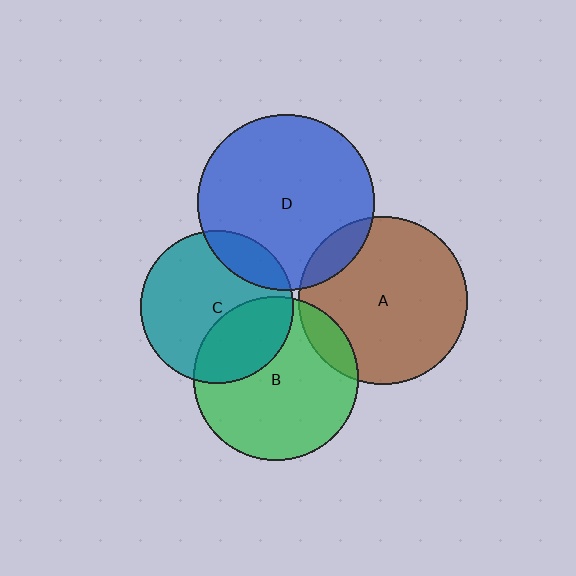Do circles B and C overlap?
Yes.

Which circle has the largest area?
Circle D (blue).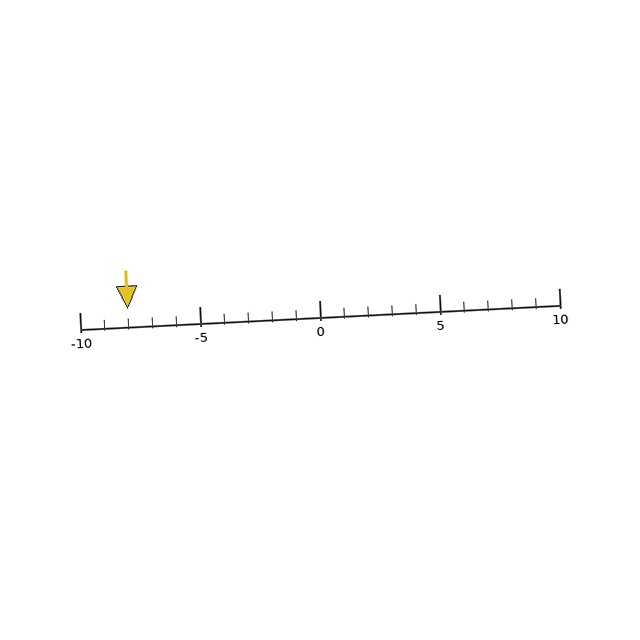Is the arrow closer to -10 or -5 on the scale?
The arrow is closer to -10.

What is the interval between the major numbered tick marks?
The major tick marks are spaced 5 units apart.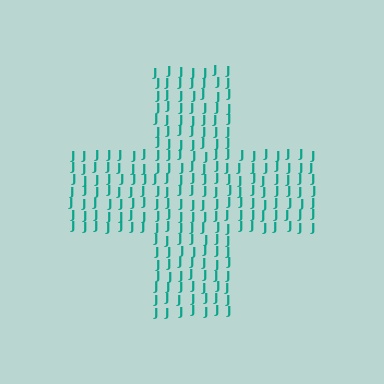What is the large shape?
The large shape is a cross.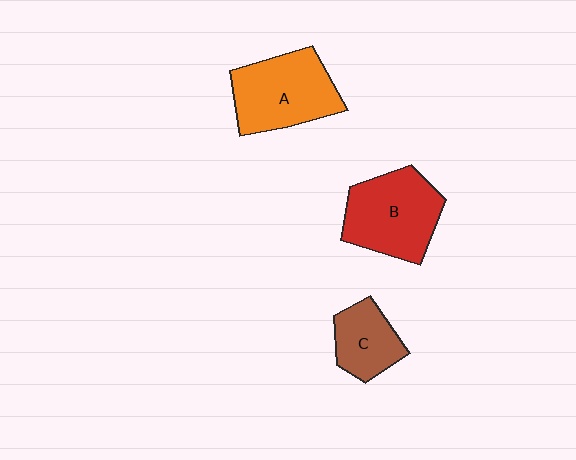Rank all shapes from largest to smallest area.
From largest to smallest: B (red), A (orange), C (brown).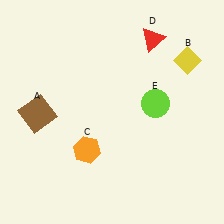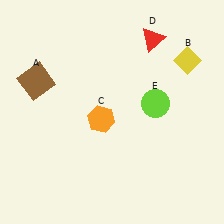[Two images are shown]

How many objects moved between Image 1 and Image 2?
2 objects moved between the two images.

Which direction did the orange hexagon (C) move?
The orange hexagon (C) moved up.